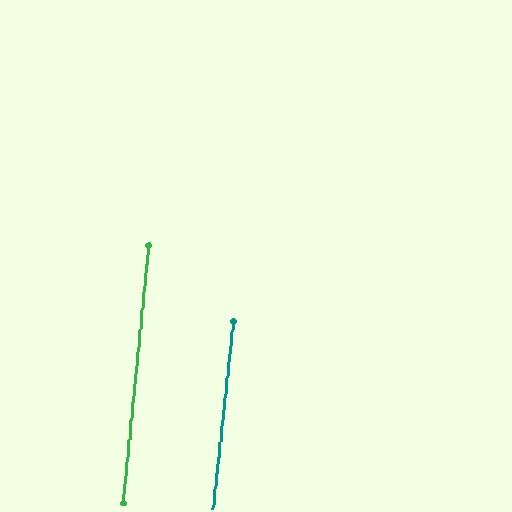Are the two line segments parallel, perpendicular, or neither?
Parallel — their directions differ by only 0.5°.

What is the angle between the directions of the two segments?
Approximately 0 degrees.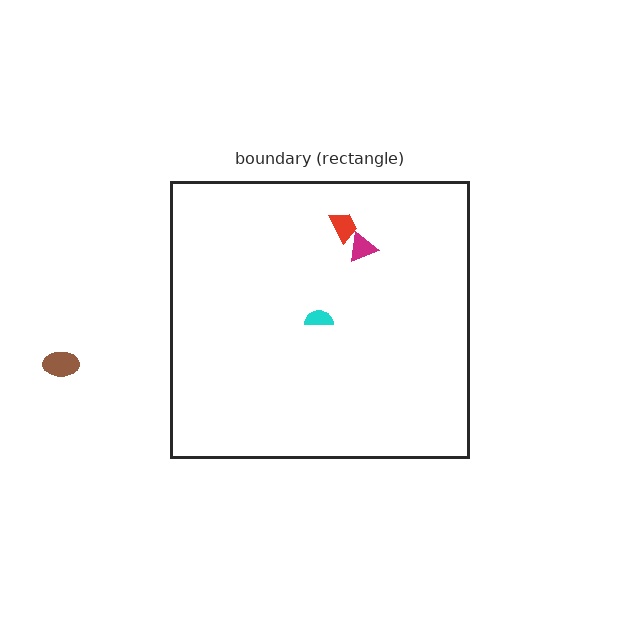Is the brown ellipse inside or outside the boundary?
Outside.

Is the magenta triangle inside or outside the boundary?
Inside.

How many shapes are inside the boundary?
3 inside, 1 outside.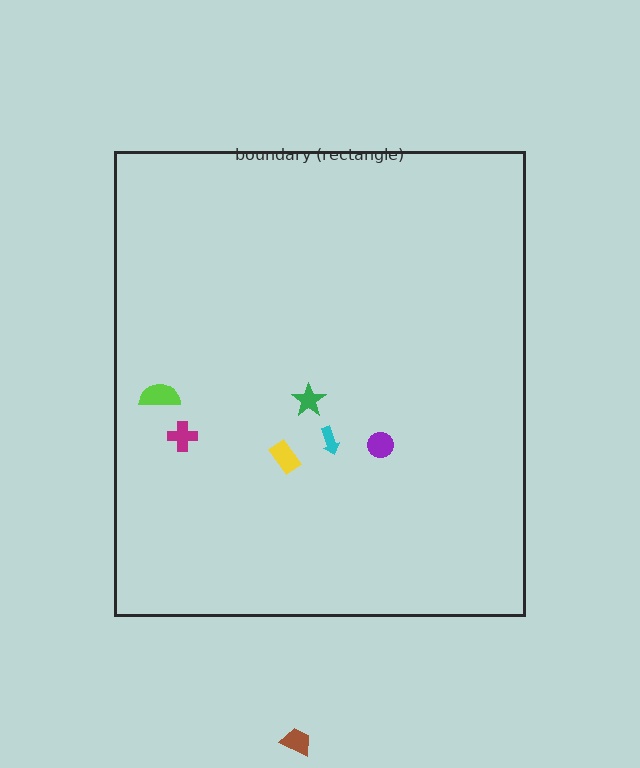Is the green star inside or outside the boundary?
Inside.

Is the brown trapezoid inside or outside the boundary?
Outside.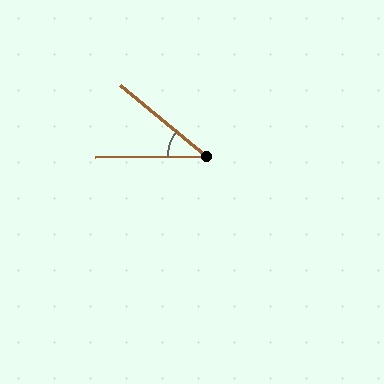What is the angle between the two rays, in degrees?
Approximately 40 degrees.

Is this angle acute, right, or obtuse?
It is acute.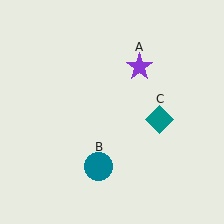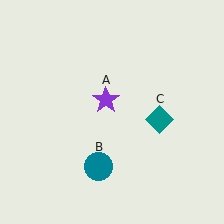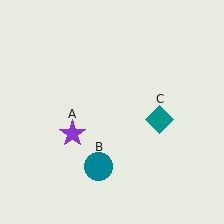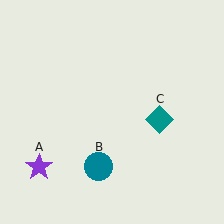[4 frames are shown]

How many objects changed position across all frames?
1 object changed position: purple star (object A).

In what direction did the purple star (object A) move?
The purple star (object A) moved down and to the left.